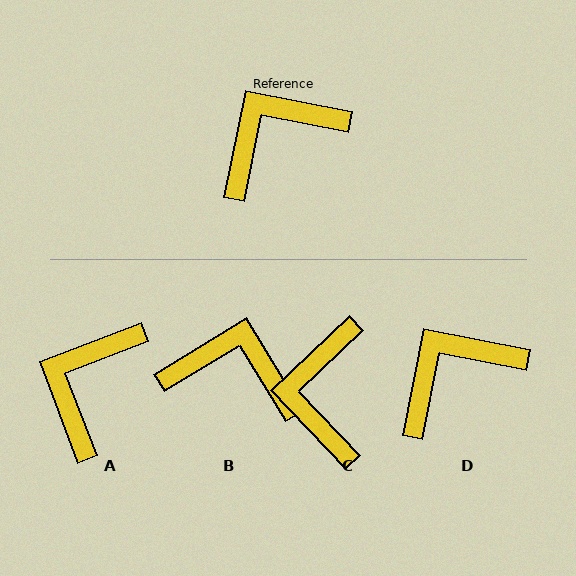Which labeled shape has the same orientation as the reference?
D.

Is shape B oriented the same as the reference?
No, it is off by about 48 degrees.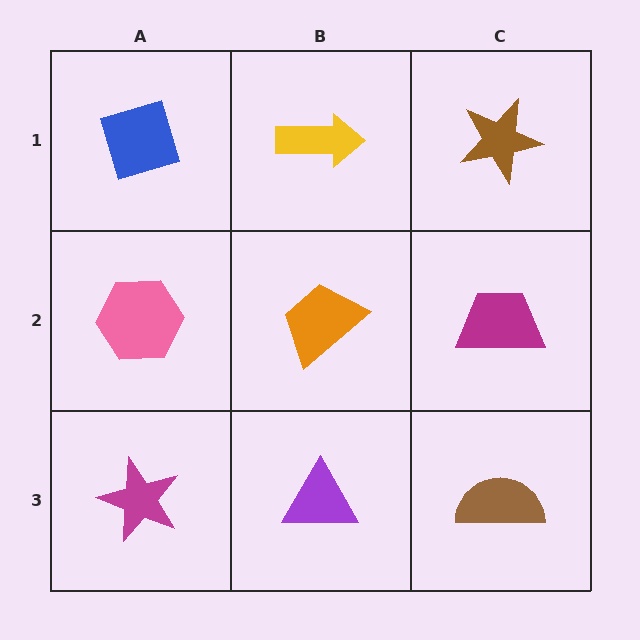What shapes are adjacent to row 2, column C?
A brown star (row 1, column C), a brown semicircle (row 3, column C), an orange trapezoid (row 2, column B).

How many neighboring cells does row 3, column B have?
3.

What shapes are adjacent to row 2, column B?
A yellow arrow (row 1, column B), a purple triangle (row 3, column B), a pink hexagon (row 2, column A), a magenta trapezoid (row 2, column C).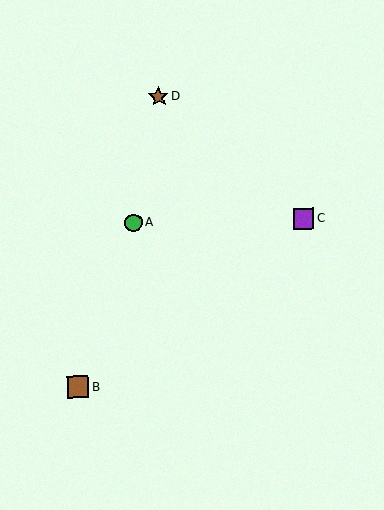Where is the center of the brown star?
The center of the brown star is at (158, 97).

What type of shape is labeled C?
Shape C is a purple square.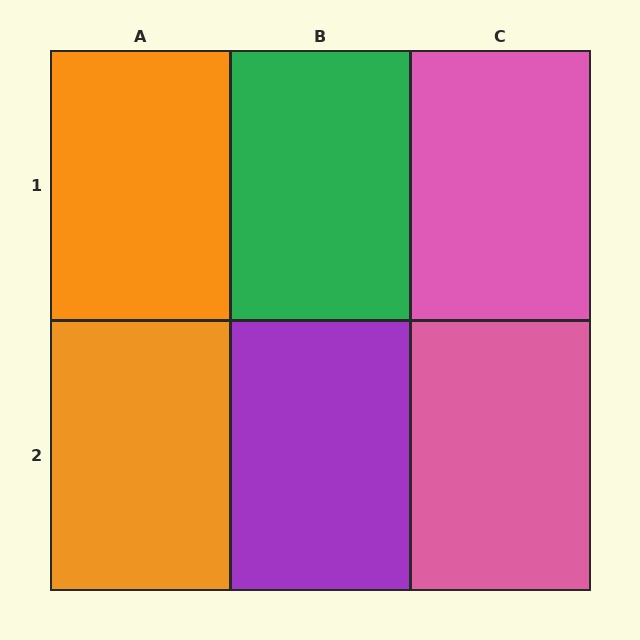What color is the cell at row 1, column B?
Green.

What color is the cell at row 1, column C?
Pink.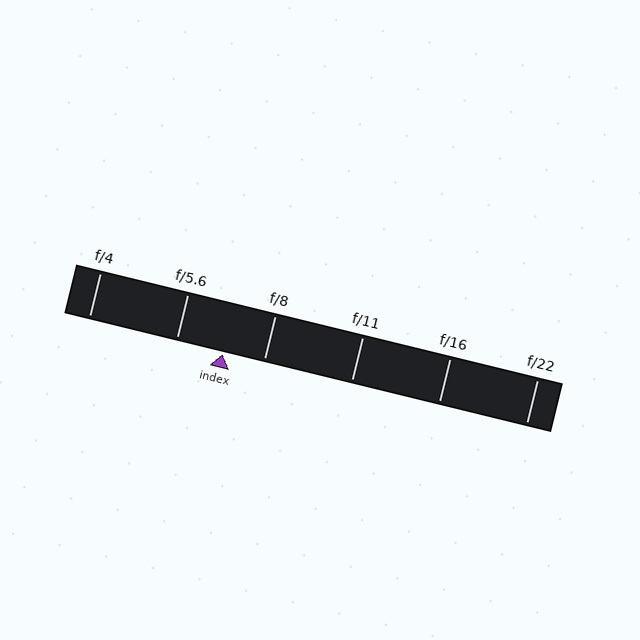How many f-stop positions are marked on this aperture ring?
There are 6 f-stop positions marked.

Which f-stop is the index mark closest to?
The index mark is closest to f/8.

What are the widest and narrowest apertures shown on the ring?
The widest aperture shown is f/4 and the narrowest is f/22.